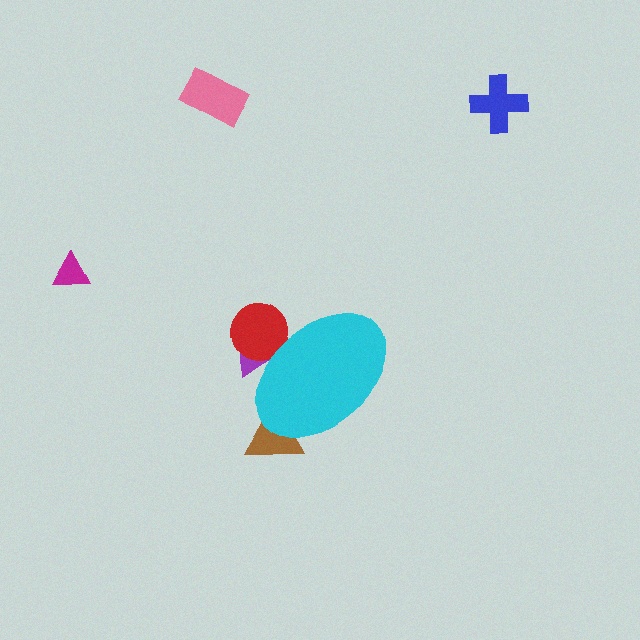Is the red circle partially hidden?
Yes, the red circle is partially hidden behind the cyan ellipse.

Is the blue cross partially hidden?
No, the blue cross is fully visible.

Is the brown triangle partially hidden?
Yes, the brown triangle is partially hidden behind the cyan ellipse.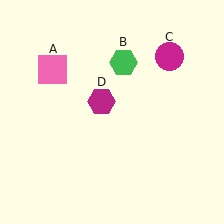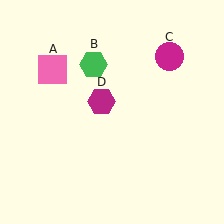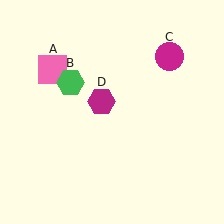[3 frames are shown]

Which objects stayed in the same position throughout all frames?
Pink square (object A) and magenta circle (object C) and magenta hexagon (object D) remained stationary.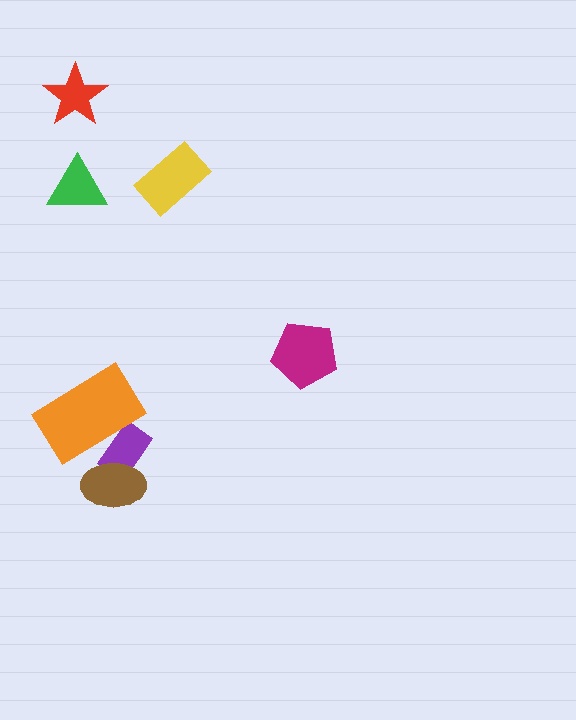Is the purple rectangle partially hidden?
Yes, it is partially covered by another shape.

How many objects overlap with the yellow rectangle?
0 objects overlap with the yellow rectangle.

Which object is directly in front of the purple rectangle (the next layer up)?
The orange rectangle is directly in front of the purple rectangle.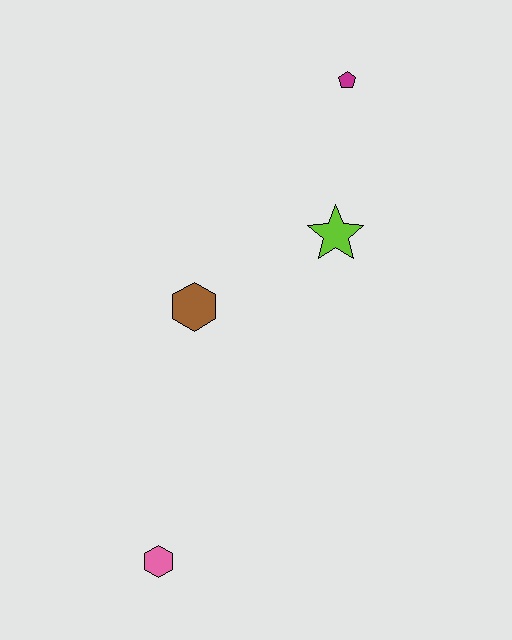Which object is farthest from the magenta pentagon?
The pink hexagon is farthest from the magenta pentagon.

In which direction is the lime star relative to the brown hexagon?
The lime star is to the right of the brown hexagon.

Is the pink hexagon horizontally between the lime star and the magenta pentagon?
No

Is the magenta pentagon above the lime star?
Yes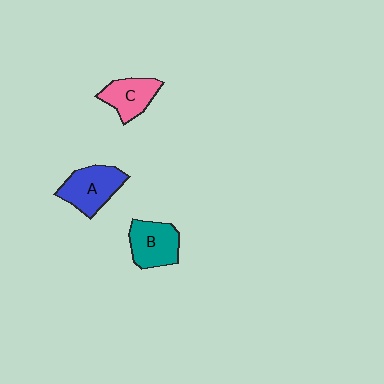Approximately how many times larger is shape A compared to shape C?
Approximately 1.3 times.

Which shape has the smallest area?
Shape C (pink).